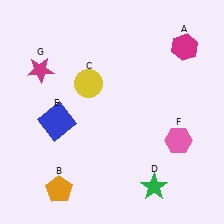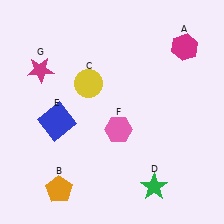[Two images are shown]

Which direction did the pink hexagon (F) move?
The pink hexagon (F) moved left.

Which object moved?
The pink hexagon (F) moved left.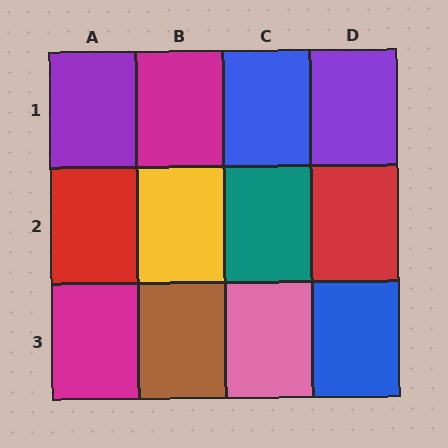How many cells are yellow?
1 cell is yellow.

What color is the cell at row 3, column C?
Pink.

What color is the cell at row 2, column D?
Red.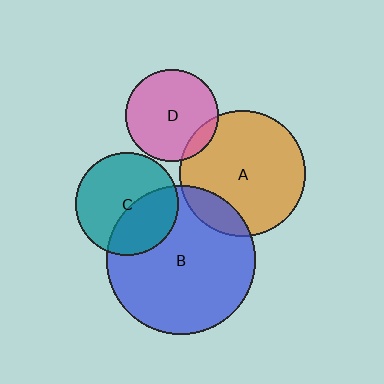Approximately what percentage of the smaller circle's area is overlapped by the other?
Approximately 40%.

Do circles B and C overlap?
Yes.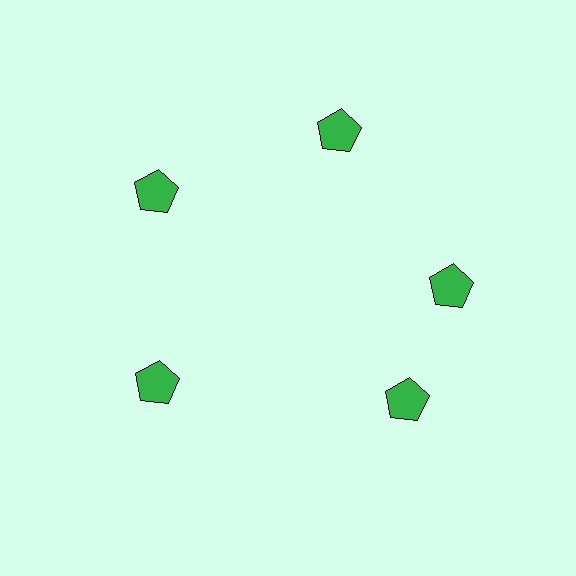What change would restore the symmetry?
The symmetry would be restored by rotating it back into even spacing with its neighbors so that all 5 pentagons sit at equal angles and equal distance from the center.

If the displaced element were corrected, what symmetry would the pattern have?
It would have 5-fold rotational symmetry — the pattern would map onto itself every 72 degrees.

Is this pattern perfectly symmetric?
No. The 5 green pentagons are arranged in a ring, but one element near the 5 o'clock position is rotated out of alignment along the ring, breaking the 5-fold rotational symmetry.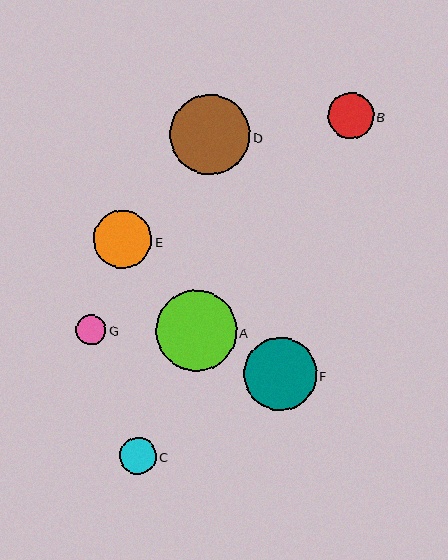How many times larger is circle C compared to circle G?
Circle C is approximately 1.2 times the size of circle G.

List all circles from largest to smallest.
From largest to smallest: D, A, F, E, B, C, G.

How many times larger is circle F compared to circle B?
Circle F is approximately 1.6 times the size of circle B.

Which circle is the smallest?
Circle G is the smallest with a size of approximately 30 pixels.